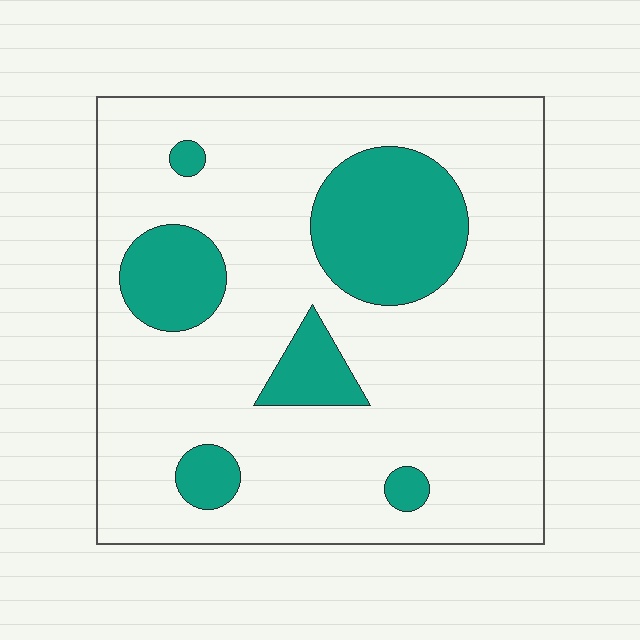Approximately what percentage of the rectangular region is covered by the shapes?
Approximately 20%.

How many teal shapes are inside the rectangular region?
6.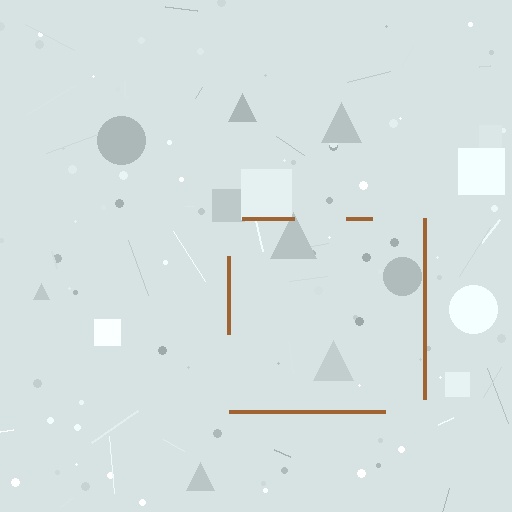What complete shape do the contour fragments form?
The contour fragments form a square.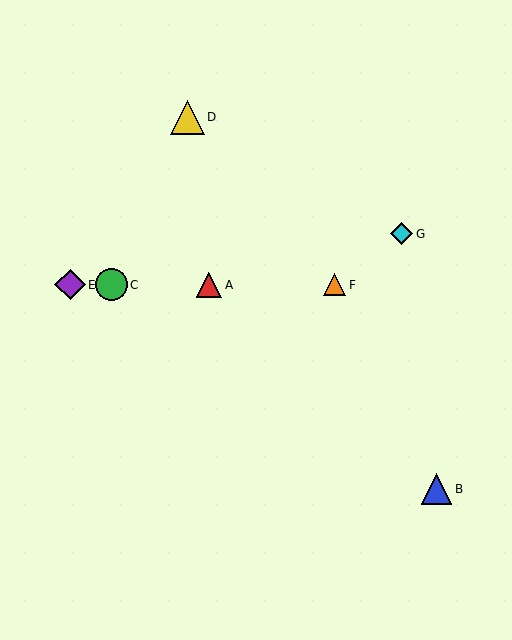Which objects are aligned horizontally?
Objects A, C, E, F are aligned horizontally.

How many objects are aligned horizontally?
4 objects (A, C, E, F) are aligned horizontally.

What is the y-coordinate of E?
Object E is at y≈285.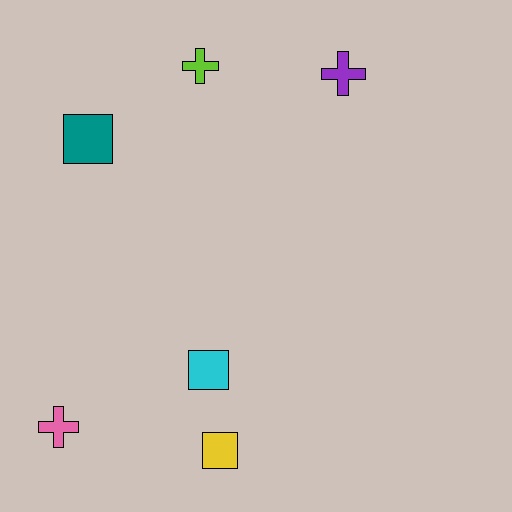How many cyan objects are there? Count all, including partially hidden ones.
There is 1 cyan object.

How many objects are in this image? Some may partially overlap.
There are 6 objects.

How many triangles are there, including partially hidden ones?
There are no triangles.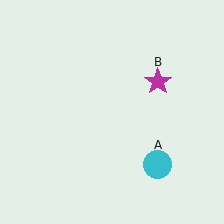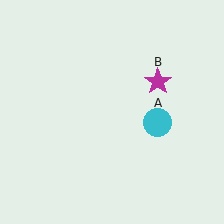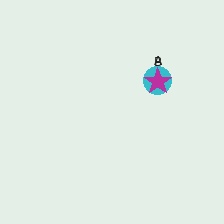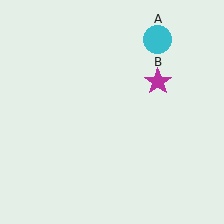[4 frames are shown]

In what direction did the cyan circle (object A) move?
The cyan circle (object A) moved up.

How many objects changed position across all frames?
1 object changed position: cyan circle (object A).